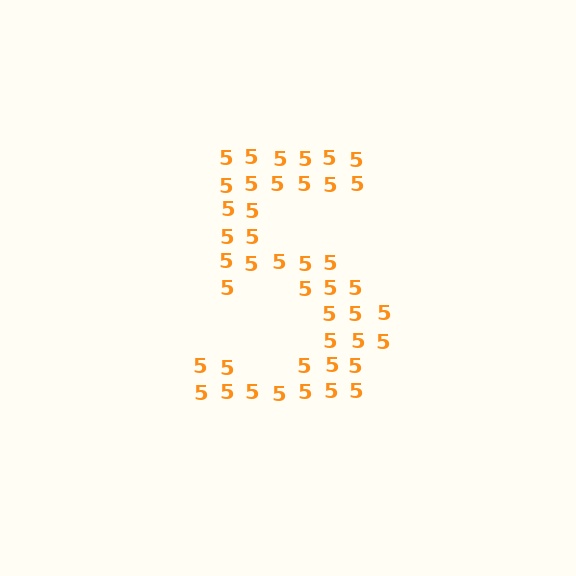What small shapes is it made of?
It is made of small digit 5's.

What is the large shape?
The large shape is the digit 5.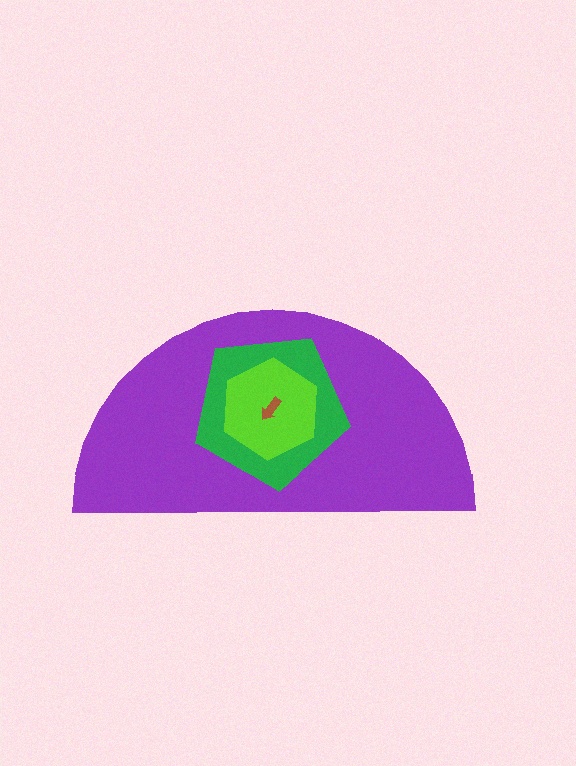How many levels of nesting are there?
4.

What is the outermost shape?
The purple semicircle.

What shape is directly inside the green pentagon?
The lime hexagon.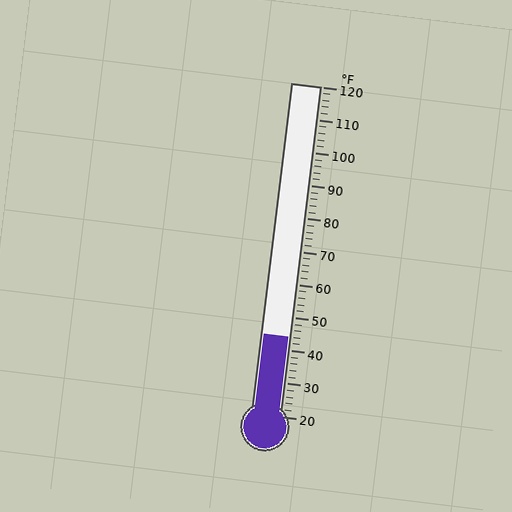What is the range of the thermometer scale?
The thermometer scale ranges from 20°F to 120°F.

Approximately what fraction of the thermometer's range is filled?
The thermometer is filled to approximately 25% of its range.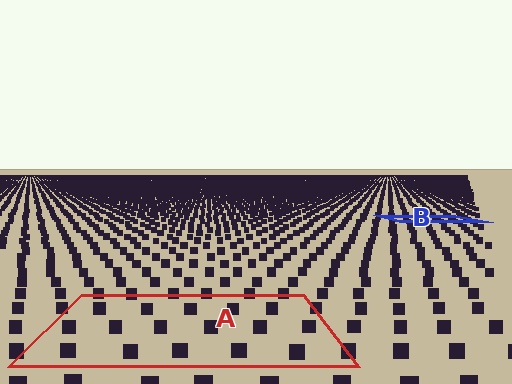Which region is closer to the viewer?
Region A is closer. The texture elements there are larger and more spread out.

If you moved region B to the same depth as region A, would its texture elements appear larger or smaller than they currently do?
They would appear larger. At a closer depth, the same texture elements are projected at a bigger on-screen size.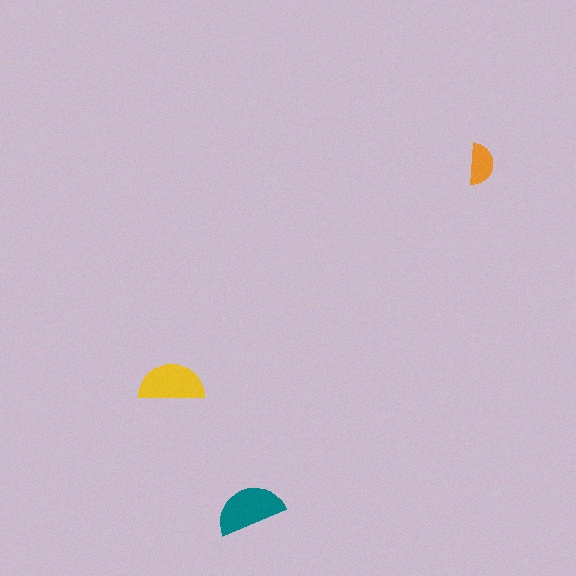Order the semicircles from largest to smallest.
the teal one, the yellow one, the orange one.